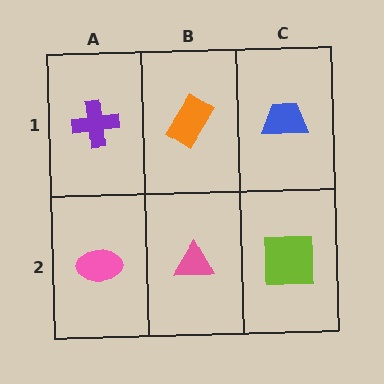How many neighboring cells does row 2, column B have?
3.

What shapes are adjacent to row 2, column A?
A purple cross (row 1, column A), a pink triangle (row 2, column B).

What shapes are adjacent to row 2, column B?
An orange rectangle (row 1, column B), a pink ellipse (row 2, column A), a lime square (row 2, column C).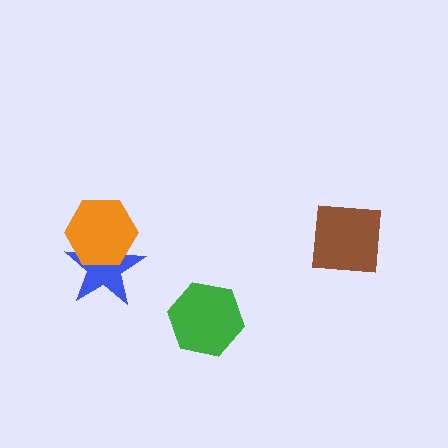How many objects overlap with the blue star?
1 object overlaps with the blue star.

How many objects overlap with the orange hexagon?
1 object overlaps with the orange hexagon.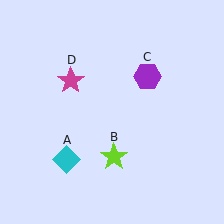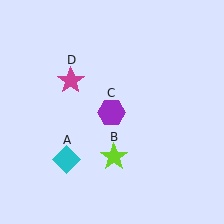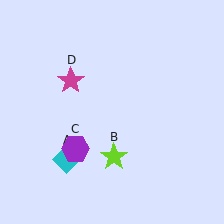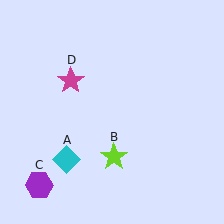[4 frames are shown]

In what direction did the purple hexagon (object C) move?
The purple hexagon (object C) moved down and to the left.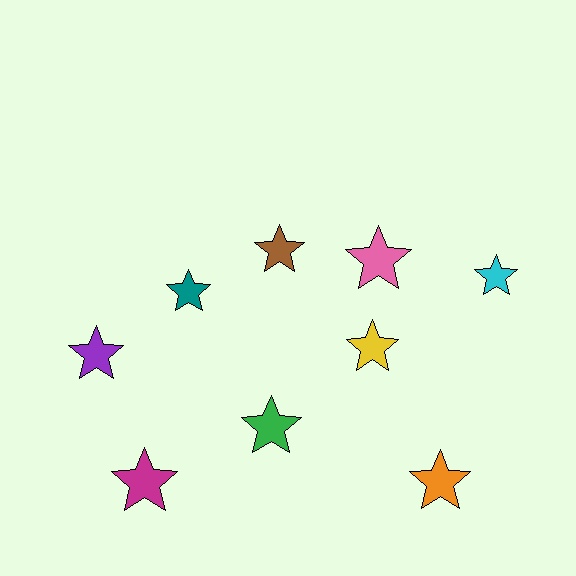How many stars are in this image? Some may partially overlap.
There are 9 stars.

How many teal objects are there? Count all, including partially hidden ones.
There is 1 teal object.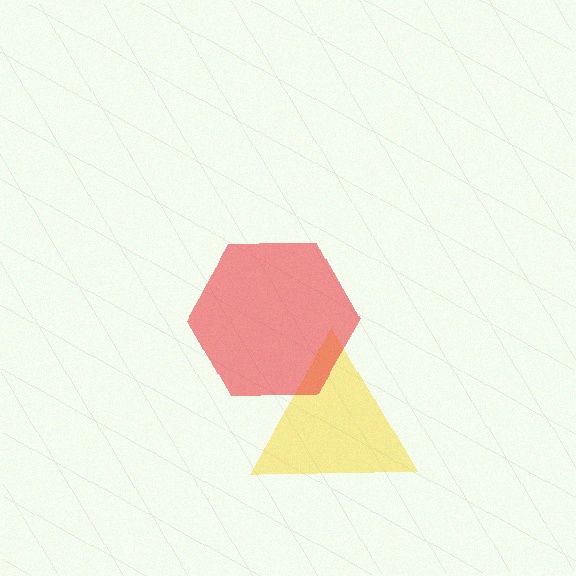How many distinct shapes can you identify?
There are 2 distinct shapes: a yellow triangle, a red hexagon.